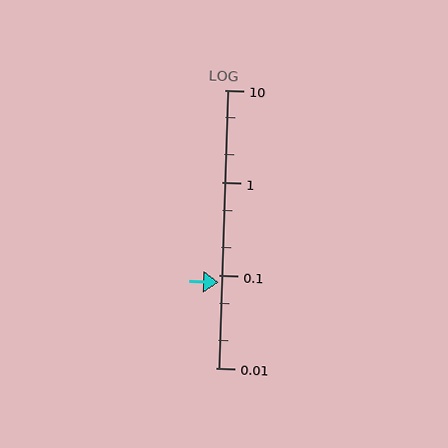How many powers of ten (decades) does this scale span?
The scale spans 3 decades, from 0.01 to 10.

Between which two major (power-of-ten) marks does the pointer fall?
The pointer is between 0.01 and 0.1.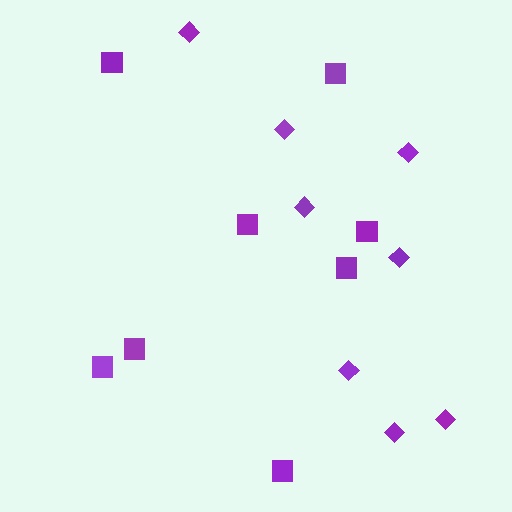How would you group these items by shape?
There are 2 groups: one group of squares (8) and one group of diamonds (8).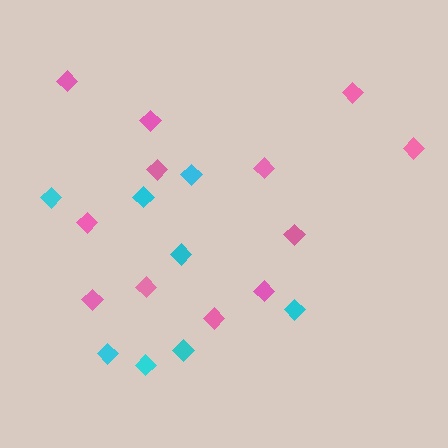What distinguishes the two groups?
There are 2 groups: one group of cyan diamonds (8) and one group of pink diamonds (12).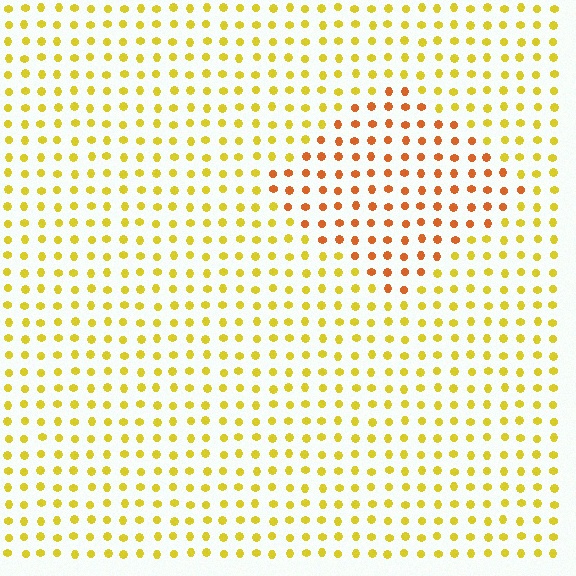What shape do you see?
I see a diamond.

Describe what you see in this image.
The image is filled with small yellow elements in a uniform arrangement. A diamond-shaped region is visible where the elements are tinted to a slightly different hue, forming a subtle color boundary.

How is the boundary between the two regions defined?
The boundary is defined purely by a slight shift in hue (about 36 degrees). Spacing, size, and orientation are identical on both sides.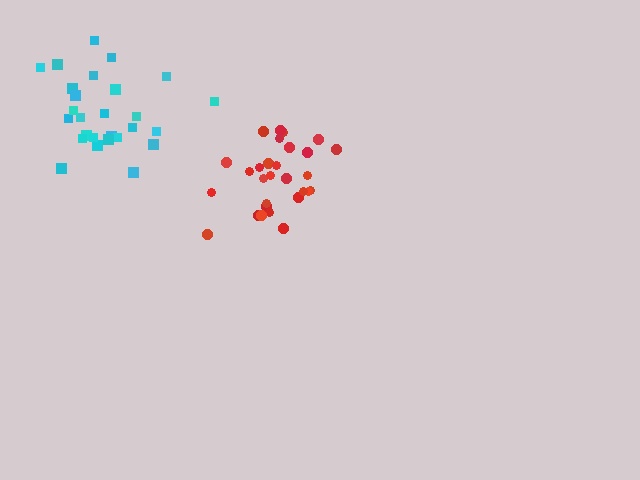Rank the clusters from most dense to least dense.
red, cyan.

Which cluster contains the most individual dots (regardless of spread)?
Red (29).